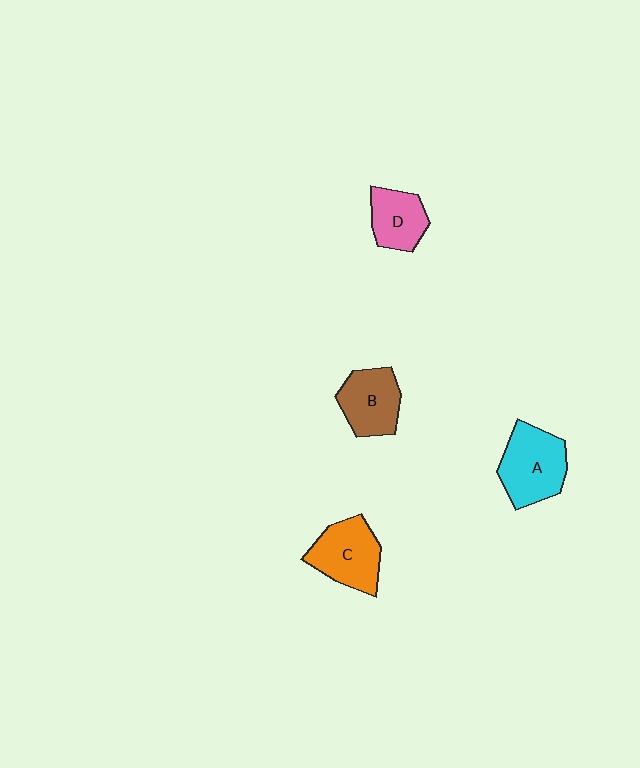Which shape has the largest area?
Shape A (cyan).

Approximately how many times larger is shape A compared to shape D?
Approximately 1.5 times.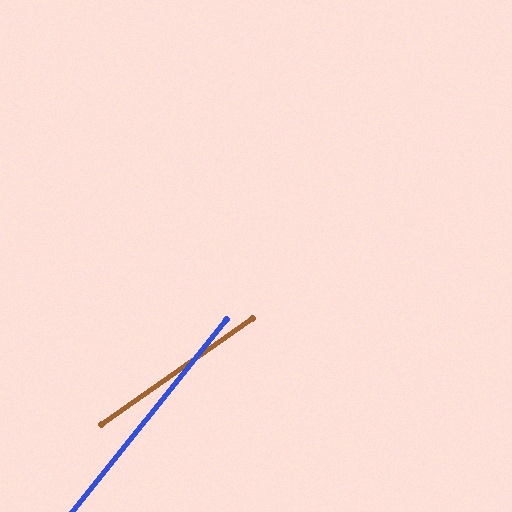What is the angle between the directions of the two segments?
Approximately 16 degrees.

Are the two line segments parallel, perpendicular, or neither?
Neither parallel nor perpendicular — they differ by about 16°.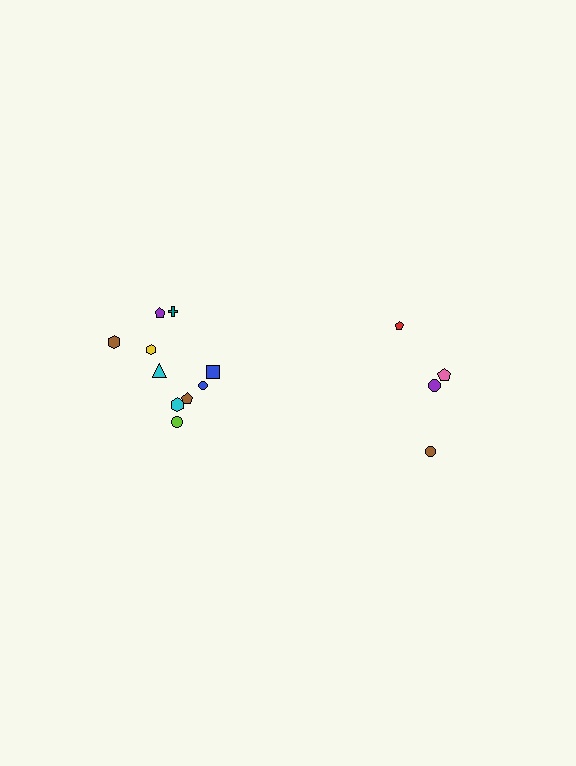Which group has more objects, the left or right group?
The left group.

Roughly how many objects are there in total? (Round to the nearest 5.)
Roughly 15 objects in total.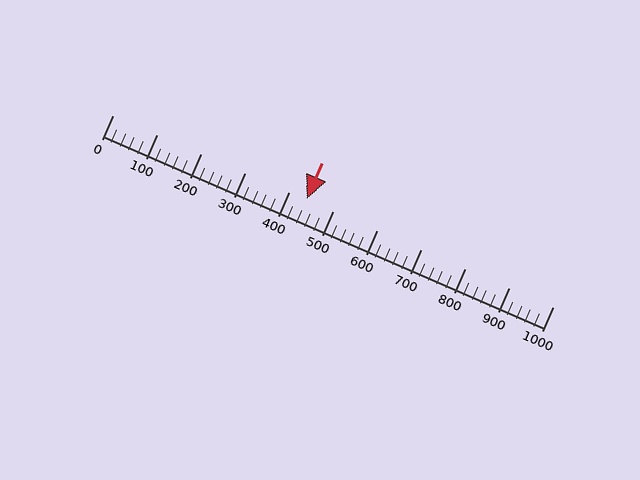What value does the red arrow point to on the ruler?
The red arrow points to approximately 440.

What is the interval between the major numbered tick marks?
The major tick marks are spaced 100 units apart.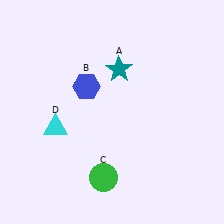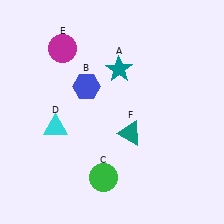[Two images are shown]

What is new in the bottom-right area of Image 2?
A teal triangle (F) was added in the bottom-right area of Image 2.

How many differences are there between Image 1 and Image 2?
There are 2 differences between the two images.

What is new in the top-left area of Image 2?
A magenta circle (E) was added in the top-left area of Image 2.